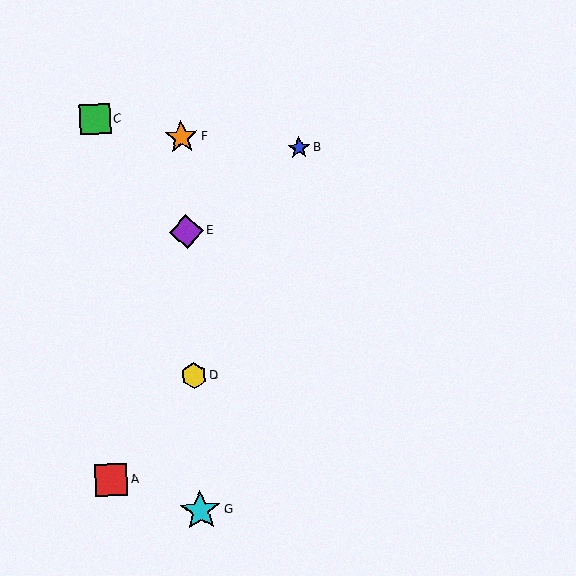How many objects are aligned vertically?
4 objects (D, E, F, G) are aligned vertically.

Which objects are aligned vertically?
Objects D, E, F, G are aligned vertically.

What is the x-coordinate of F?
Object F is at x≈181.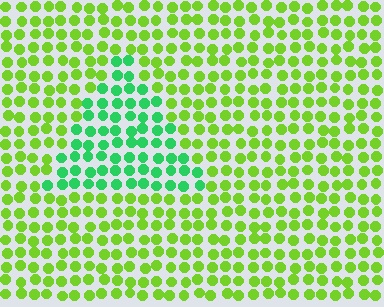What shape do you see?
I see a triangle.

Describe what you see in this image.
The image is filled with small lime elements in a uniform arrangement. A triangle-shaped region is visible where the elements are tinted to a slightly different hue, forming a subtle color boundary.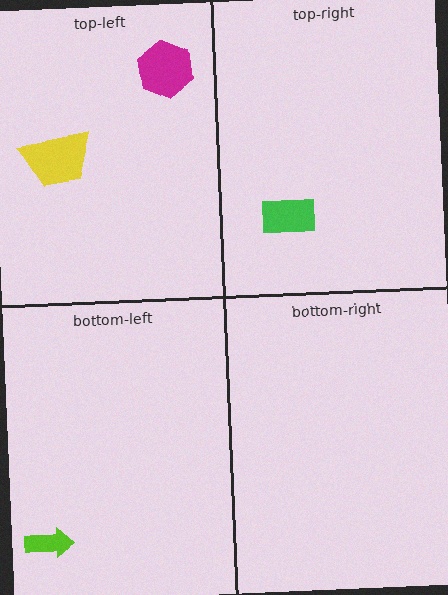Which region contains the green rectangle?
The top-right region.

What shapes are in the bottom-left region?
The lime arrow.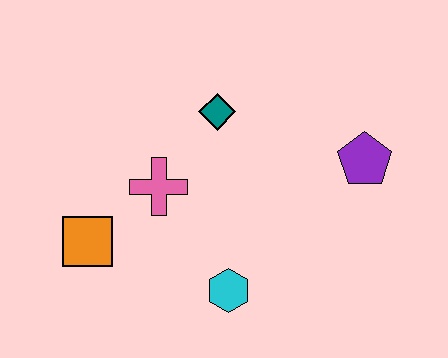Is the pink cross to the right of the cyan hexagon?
No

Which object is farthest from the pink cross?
The purple pentagon is farthest from the pink cross.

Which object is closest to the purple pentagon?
The teal diamond is closest to the purple pentagon.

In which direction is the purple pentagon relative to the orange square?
The purple pentagon is to the right of the orange square.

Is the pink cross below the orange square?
No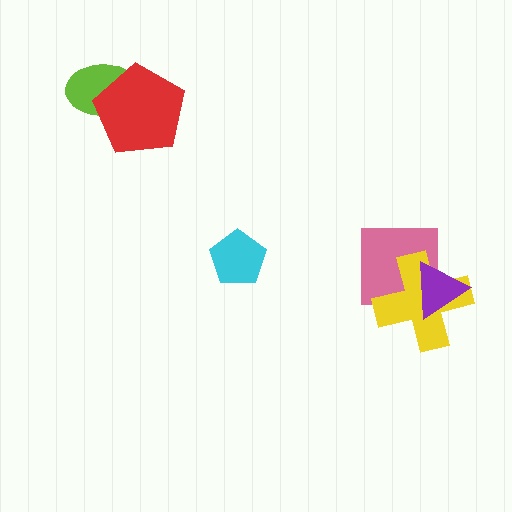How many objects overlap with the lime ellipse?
1 object overlaps with the lime ellipse.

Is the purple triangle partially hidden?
No, no other shape covers it.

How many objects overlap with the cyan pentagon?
0 objects overlap with the cyan pentagon.